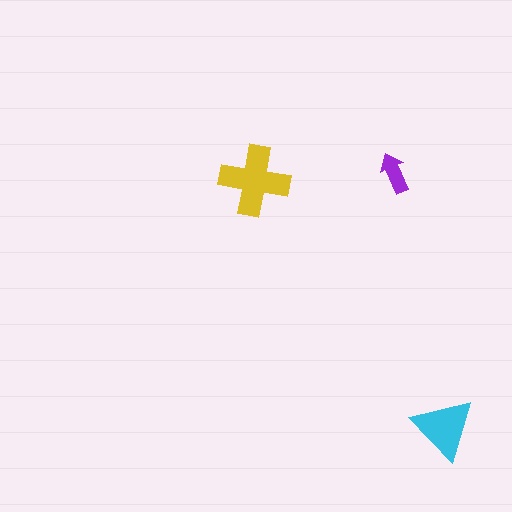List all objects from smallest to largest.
The purple arrow, the cyan triangle, the yellow cross.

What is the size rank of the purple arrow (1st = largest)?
3rd.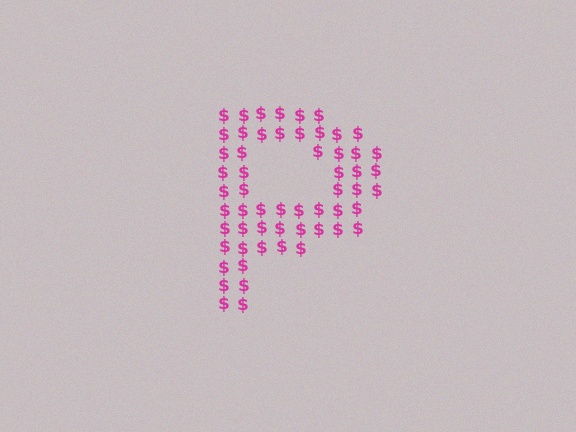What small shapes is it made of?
It is made of small dollar signs.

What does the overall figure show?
The overall figure shows the letter P.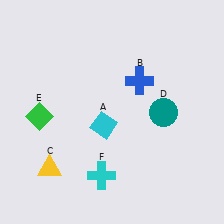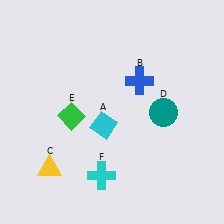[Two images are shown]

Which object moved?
The green diamond (E) moved right.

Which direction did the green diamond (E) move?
The green diamond (E) moved right.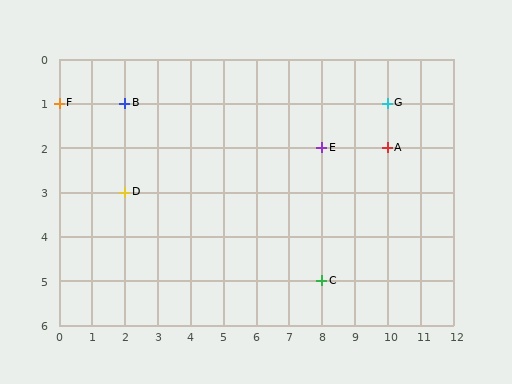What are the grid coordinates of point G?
Point G is at grid coordinates (10, 1).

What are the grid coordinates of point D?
Point D is at grid coordinates (2, 3).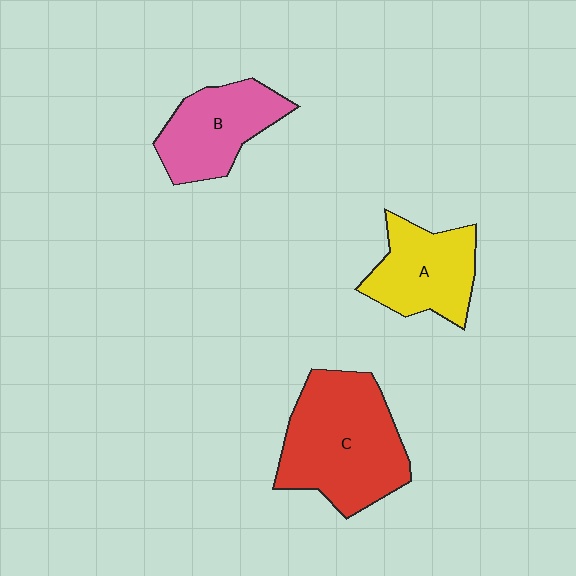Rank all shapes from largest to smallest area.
From largest to smallest: C (red), B (pink), A (yellow).